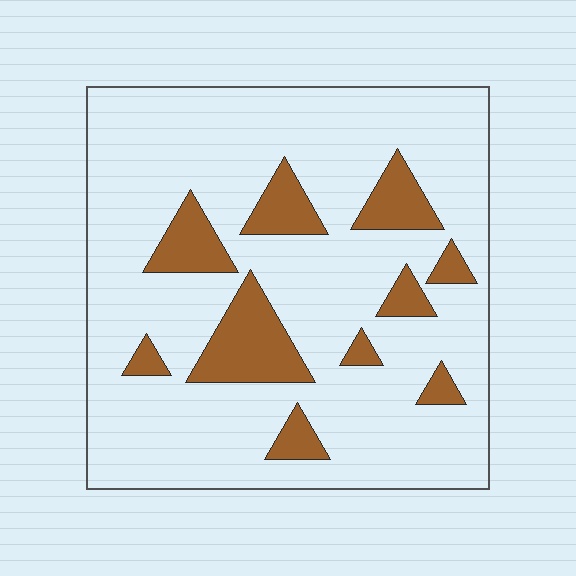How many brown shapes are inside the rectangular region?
10.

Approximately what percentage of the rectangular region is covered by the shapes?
Approximately 15%.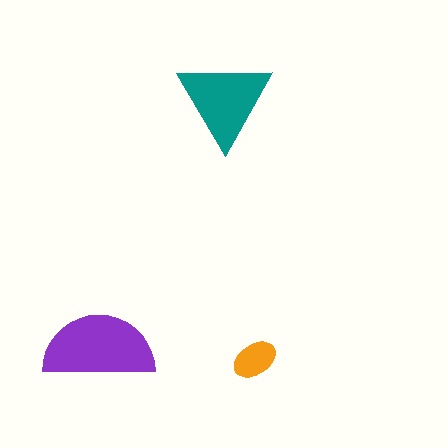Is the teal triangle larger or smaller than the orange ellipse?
Larger.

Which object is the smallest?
The orange ellipse.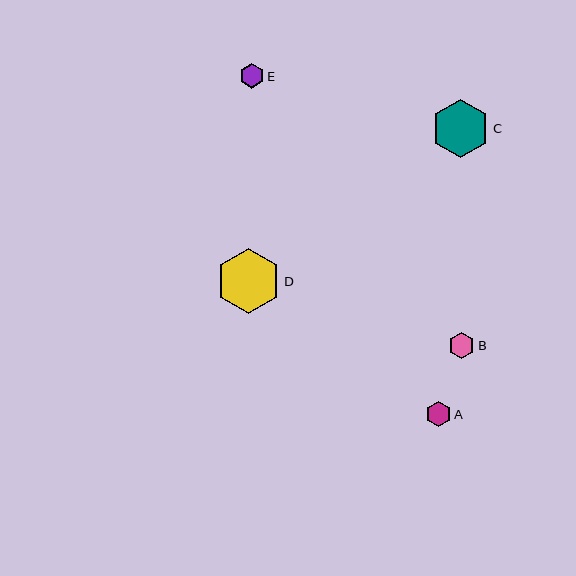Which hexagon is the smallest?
Hexagon E is the smallest with a size of approximately 24 pixels.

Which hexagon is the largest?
Hexagon D is the largest with a size of approximately 65 pixels.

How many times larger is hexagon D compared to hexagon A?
Hexagon D is approximately 2.5 times the size of hexagon A.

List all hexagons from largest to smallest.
From largest to smallest: D, C, B, A, E.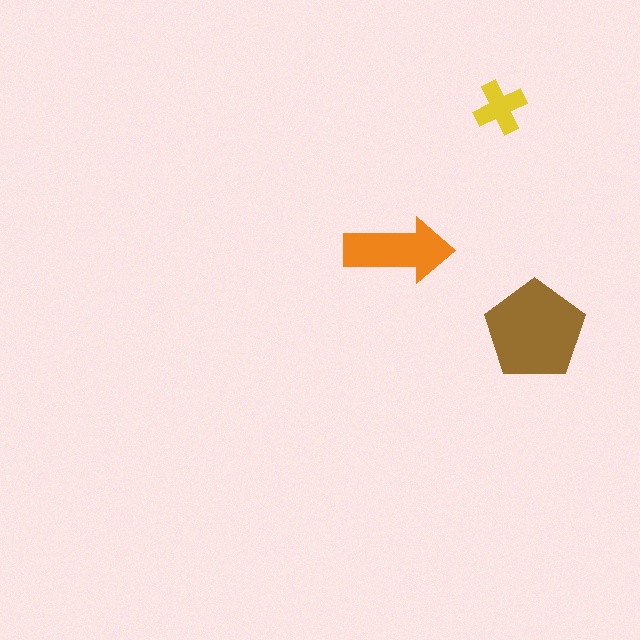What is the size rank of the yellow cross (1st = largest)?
3rd.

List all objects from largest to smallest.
The brown pentagon, the orange arrow, the yellow cross.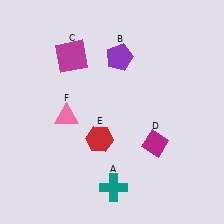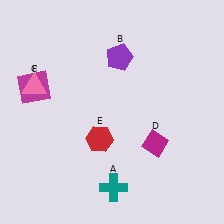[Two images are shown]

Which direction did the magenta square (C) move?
The magenta square (C) moved left.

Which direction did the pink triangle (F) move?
The pink triangle (F) moved left.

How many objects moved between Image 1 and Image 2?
2 objects moved between the two images.